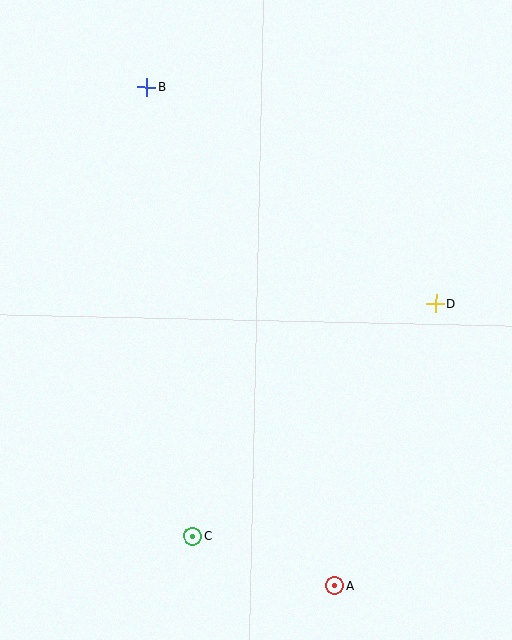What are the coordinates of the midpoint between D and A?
The midpoint between D and A is at (385, 445).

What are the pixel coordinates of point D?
Point D is at (436, 304).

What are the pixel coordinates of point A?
Point A is at (335, 585).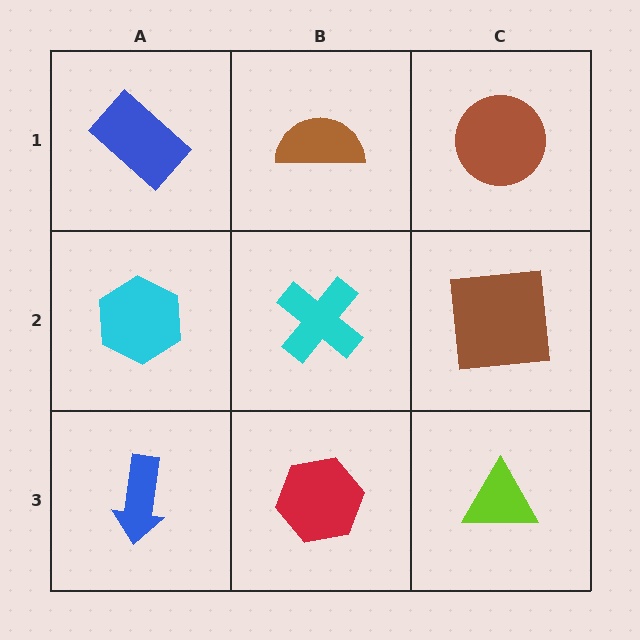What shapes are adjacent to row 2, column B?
A brown semicircle (row 1, column B), a red hexagon (row 3, column B), a cyan hexagon (row 2, column A), a brown square (row 2, column C).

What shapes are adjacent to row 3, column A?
A cyan hexagon (row 2, column A), a red hexagon (row 3, column B).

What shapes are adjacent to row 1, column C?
A brown square (row 2, column C), a brown semicircle (row 1, column B).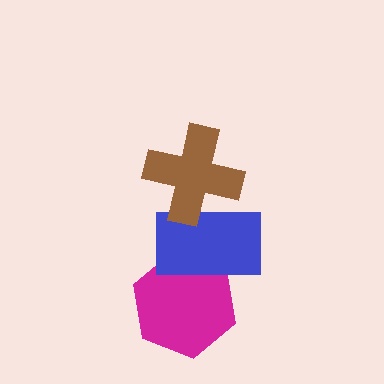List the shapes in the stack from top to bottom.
From top to bottom: the brown cross, the blue rectangle, the magenta hexagon.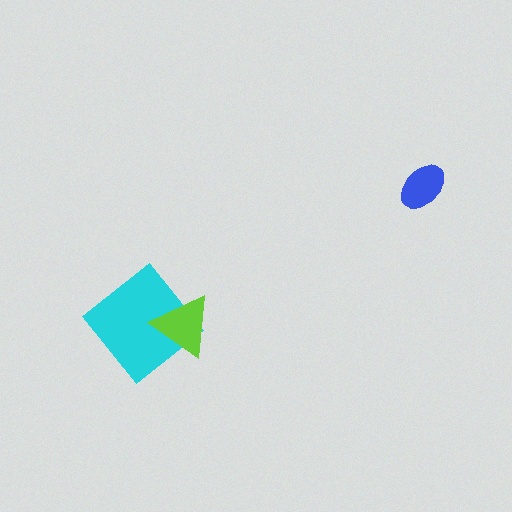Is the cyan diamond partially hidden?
Yes, it is partially covered by another shape.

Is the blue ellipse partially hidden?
No, no other shape covers it.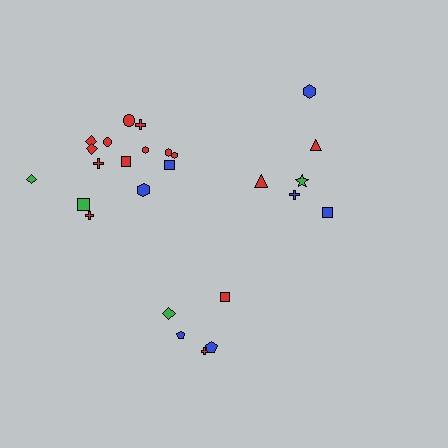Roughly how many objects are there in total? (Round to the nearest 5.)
Roughly 25 objects in total.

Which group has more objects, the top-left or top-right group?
The top-left group.